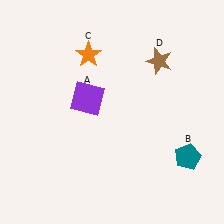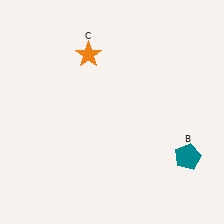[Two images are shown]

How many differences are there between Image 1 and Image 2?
There are 2 differences between the two images.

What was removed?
The brown star (D), the purple square (A) were removed in Image 2.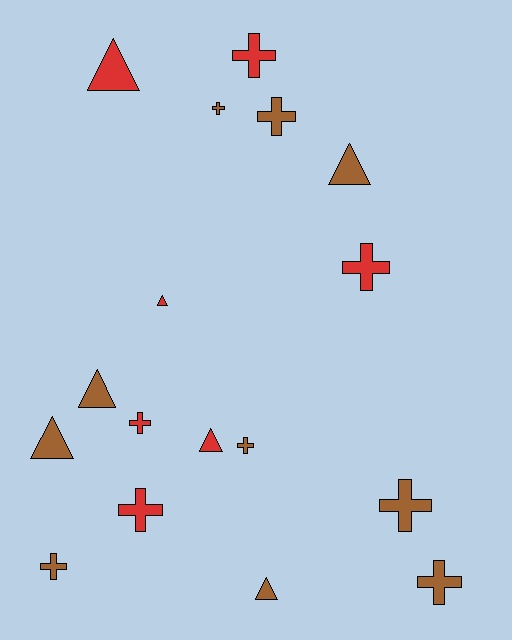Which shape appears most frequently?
Cross, with 10 objects.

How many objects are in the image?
There are 17 objects.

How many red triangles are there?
There are 3 red triangles.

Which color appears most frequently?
Brown, with 10 objects.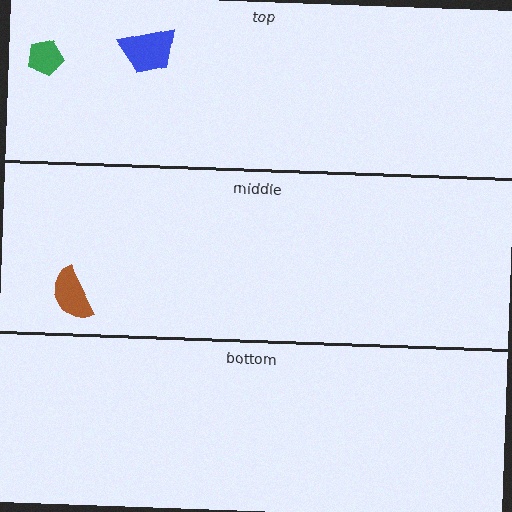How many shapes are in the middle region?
1.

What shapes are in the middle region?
The brown semicircle.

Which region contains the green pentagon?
The top region.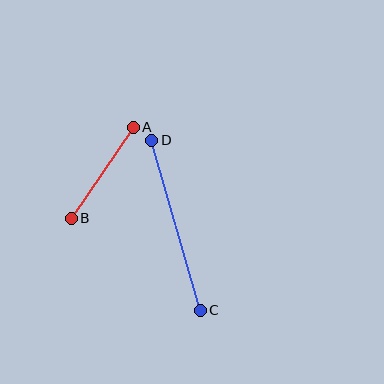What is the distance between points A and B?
The distance is approximately 110 pixels.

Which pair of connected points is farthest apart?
Points C and D are farthest apart.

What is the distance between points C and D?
The distance is approximately 177 pixels.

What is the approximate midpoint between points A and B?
The midpoint is at approximately (102, 173) pixels.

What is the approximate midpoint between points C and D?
The midpoint is at approximately (176, 225) pixels.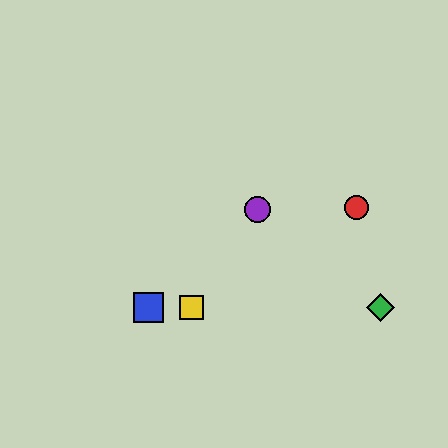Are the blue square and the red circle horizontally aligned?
No, the blue square is at y≈307 and the red circle is at y≈208.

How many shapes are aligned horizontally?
3 shapes (the blue square, the green diamond, the yellow square) are aligned horizontally.